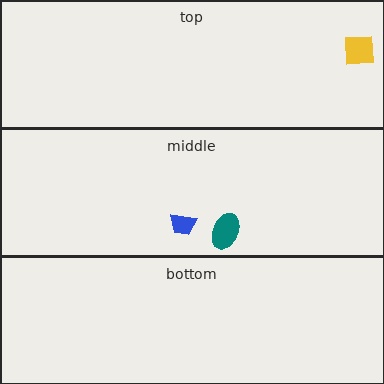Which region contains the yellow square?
The top region.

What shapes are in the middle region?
The teal ellipse, the blue trapezoid.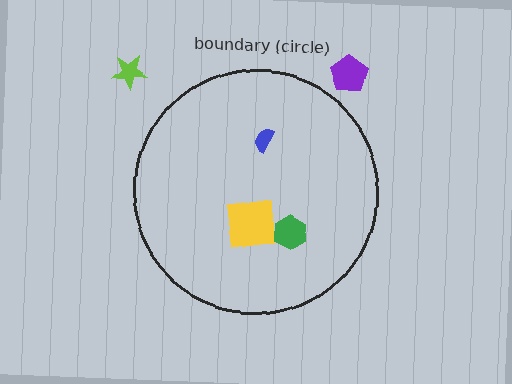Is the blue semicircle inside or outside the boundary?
Inside.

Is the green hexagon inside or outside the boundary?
Inside.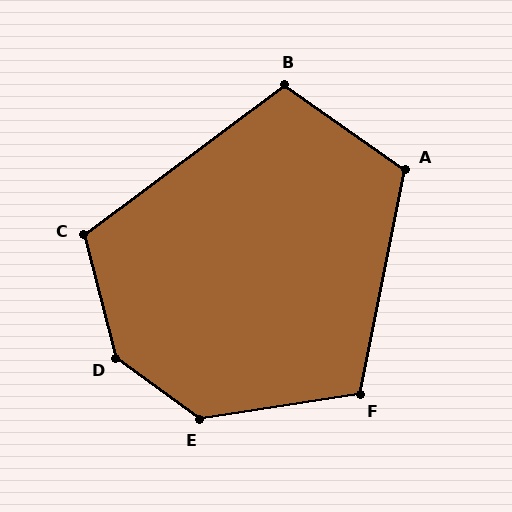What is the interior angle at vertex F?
Approximately 110 degrees (obtuse).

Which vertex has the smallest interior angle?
B, at approximately 109 degrees.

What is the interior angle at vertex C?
Approximately 112 degrees (obtuse).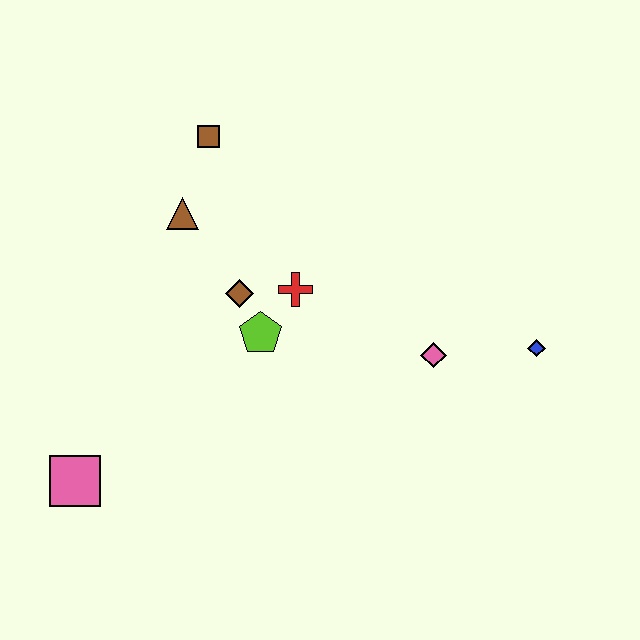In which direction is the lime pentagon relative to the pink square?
The lime pentagon is to the right of the pink square.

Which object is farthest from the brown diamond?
The blue diamond is farthest from the brown diamond.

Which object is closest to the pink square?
The lime pentagon is closest to the pink square.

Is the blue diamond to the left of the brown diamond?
No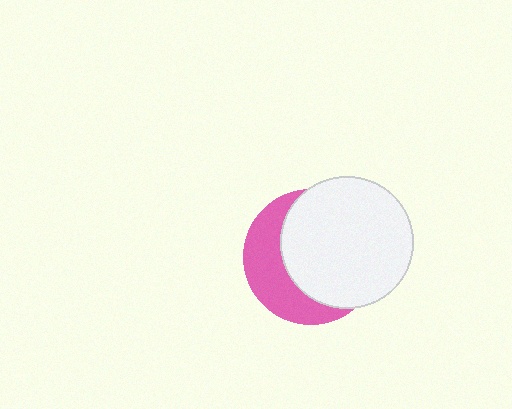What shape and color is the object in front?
The object in front is a white circle.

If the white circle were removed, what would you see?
You would see the complete pink circle.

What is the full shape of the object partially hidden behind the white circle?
The partially hidden object is a pink circle.